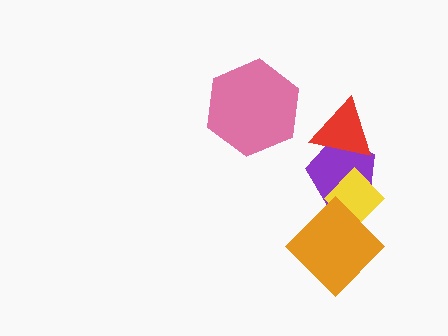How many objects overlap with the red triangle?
1 object overlaps with the red triangle.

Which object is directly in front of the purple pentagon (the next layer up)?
The yellow diamond is directly in front of the purple pentagon.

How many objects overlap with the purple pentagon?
3 objects overlap with the purple pentagon.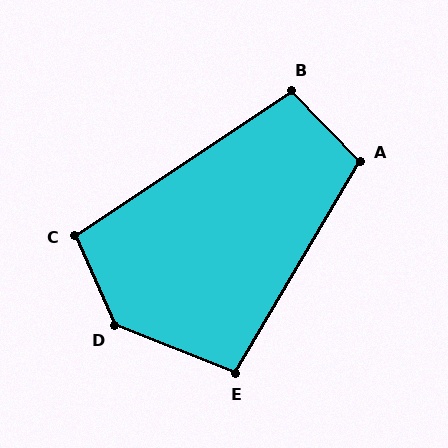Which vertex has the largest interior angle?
D, at approximately 135 degrees.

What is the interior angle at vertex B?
Approximately 100 degrees (obtuse).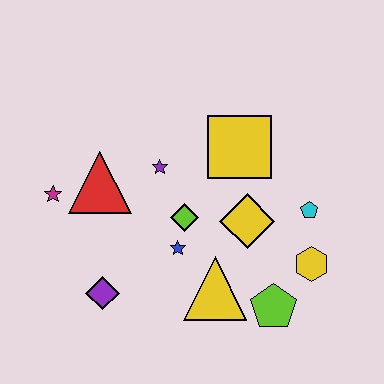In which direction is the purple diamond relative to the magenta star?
The purple diamond is below the magenta star.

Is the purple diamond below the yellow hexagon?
Yes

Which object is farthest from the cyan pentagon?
The magenta star is farthest from the cyan pentagon.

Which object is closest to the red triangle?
The magenta star is closest to the red triangle.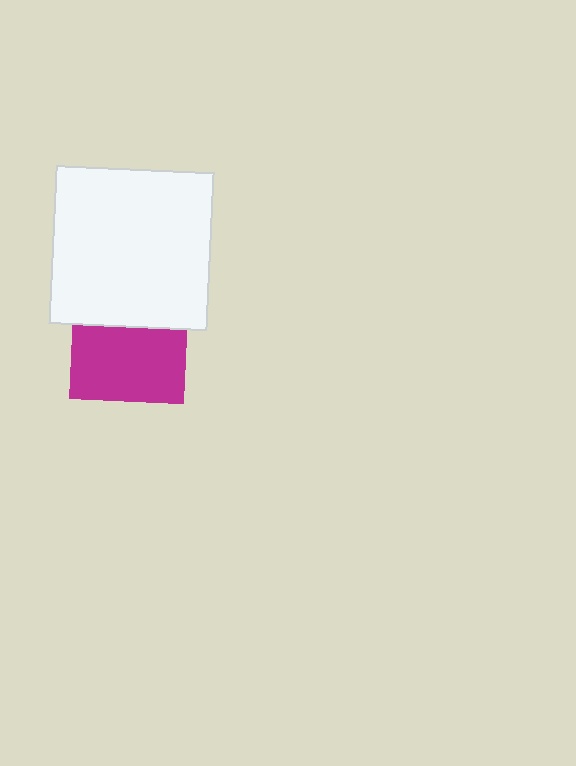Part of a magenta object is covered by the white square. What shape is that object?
It is a square.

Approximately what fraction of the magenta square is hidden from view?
Roughly 36% of the magenta square is hidden behind the white square.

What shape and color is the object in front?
The object in front is a white square.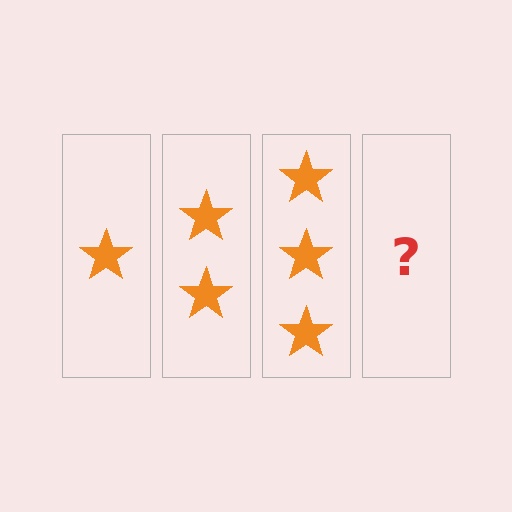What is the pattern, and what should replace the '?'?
The pattern is that each step adds one more star. The '?' should be 4 stars.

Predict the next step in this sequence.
The next step is 4 stars.